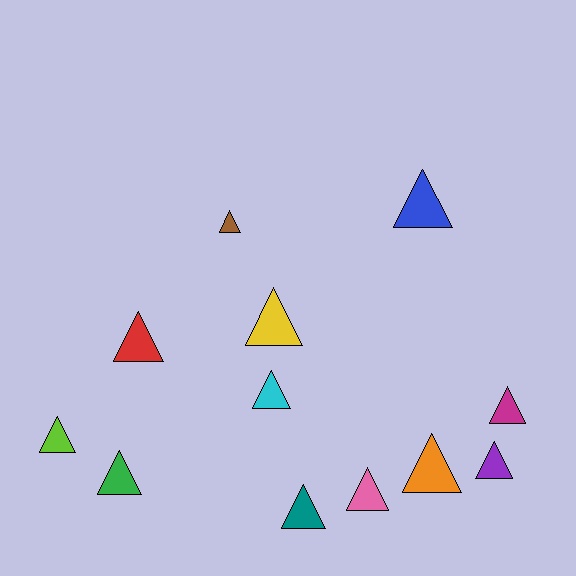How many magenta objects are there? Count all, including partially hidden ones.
There is 1 magenta object.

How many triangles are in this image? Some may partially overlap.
There are 12 triangles.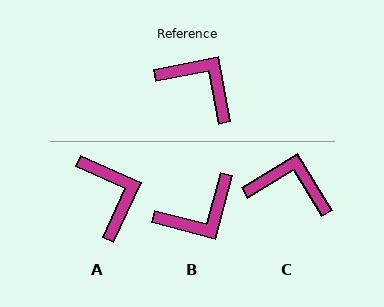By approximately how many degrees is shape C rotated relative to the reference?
Approximately 21 degrees counter-clockwise.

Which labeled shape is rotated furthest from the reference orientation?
B, about 115 degrees away.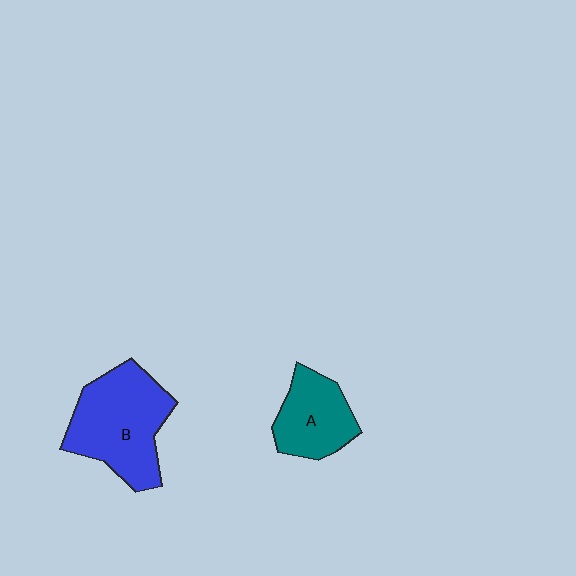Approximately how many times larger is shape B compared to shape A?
Approximately 1.6 times.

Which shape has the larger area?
Shape B (blue).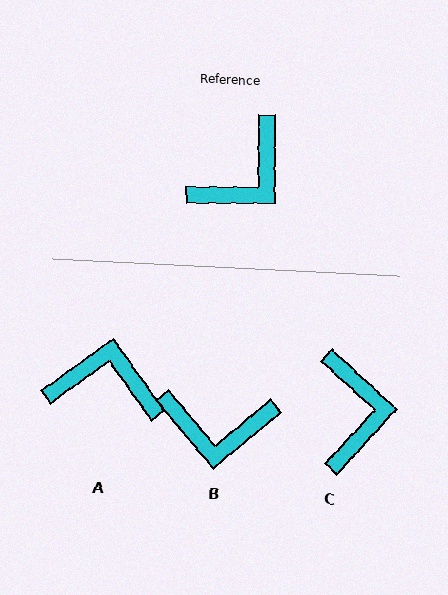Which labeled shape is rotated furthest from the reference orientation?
A, about 126 degrees away.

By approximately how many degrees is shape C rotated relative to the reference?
Approximately 48 degrees counter-clockwise.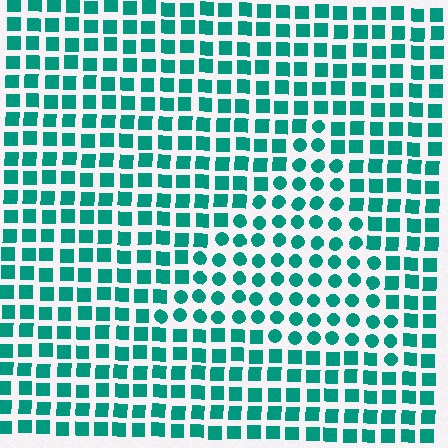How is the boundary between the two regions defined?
The boundary is defined by a change in element shape: circles inside vs. squares outside. All elements share the same color and spacing.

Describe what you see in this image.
The image is filled with small teal elements arranged in a uniform grid. A triangle-shaped region contains circles, while the surrounding area contains squares. The boundary is defined purely by the change in element shape.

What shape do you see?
I see a triangle.